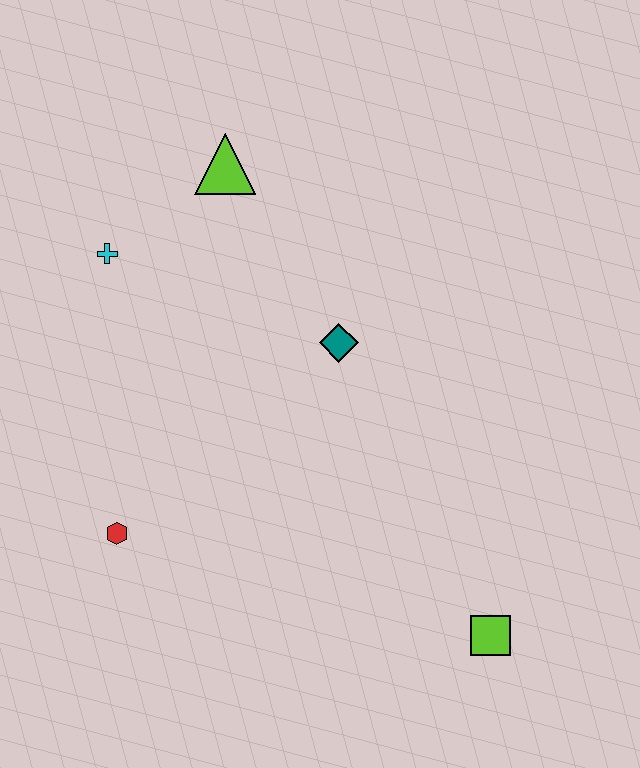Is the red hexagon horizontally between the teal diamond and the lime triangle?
No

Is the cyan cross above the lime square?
Yes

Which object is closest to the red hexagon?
The cyan cross is closest to the red hexagon.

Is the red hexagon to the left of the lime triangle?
Yes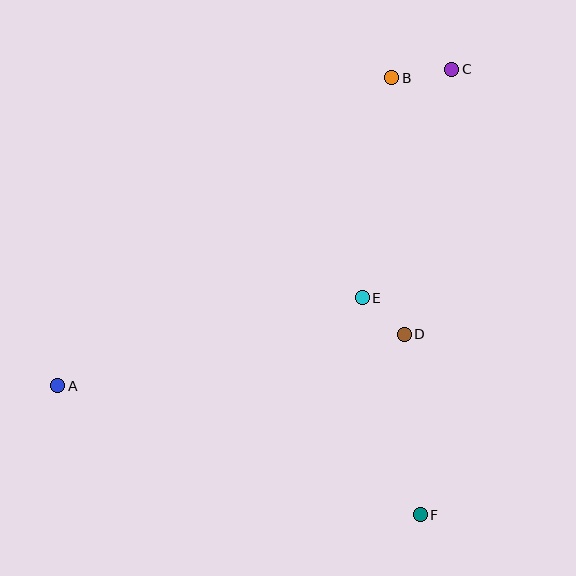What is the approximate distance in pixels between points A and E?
The distance between A and E is approximately 317 pixels.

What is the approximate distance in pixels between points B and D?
The distance between B and D is approximately 257 pixels.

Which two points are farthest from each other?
Points A and C are farthest from each other.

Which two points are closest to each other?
Points D and E are closest to each other.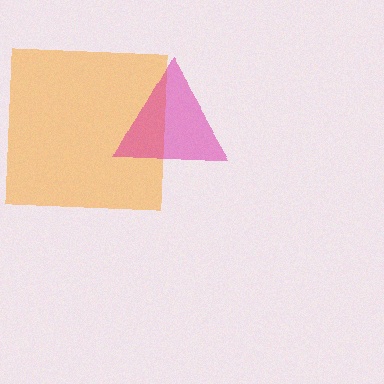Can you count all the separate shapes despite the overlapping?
Yes, there are 2 separate shapes.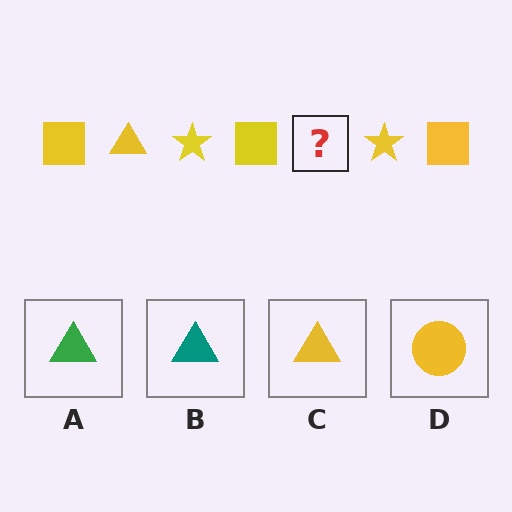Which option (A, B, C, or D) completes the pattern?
C.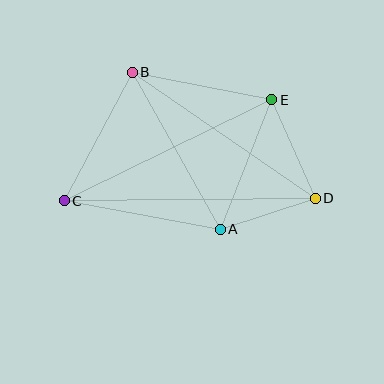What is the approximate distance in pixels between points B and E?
The distance between B and E is approximately 142 pixels.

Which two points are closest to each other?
Points A and D are closest to each other.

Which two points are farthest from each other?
Points C and D are farthest from each other.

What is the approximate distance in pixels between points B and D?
The distance between B and D is approximately 222 pixels.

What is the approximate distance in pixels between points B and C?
The distance between B and C is approximately 145 pixels.